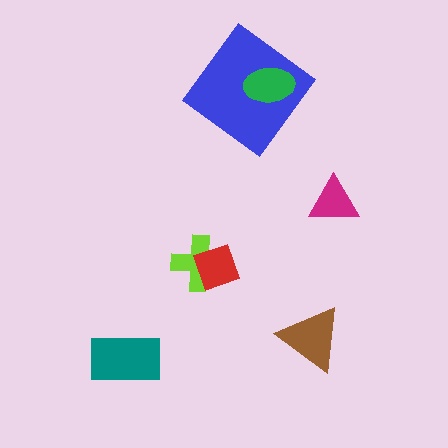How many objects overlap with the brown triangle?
0 objects overlap with the brown triangle.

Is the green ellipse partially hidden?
No, no other shape covers it.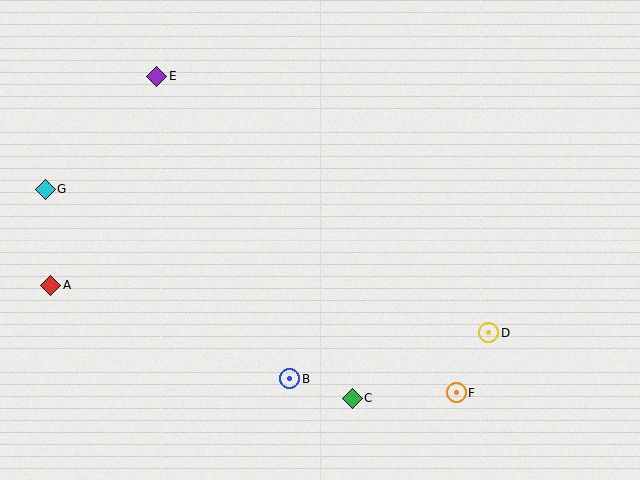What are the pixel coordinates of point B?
Point B is at (290, 379).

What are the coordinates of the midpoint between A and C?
The midpoint between A and C is at (202, 342).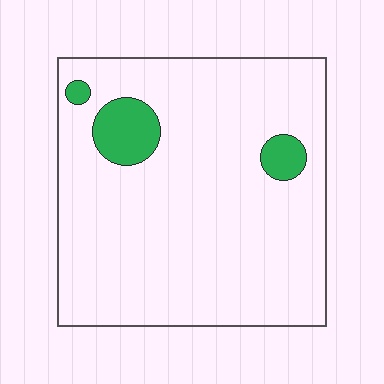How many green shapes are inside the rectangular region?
3.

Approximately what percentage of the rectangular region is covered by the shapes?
Approximately 10%.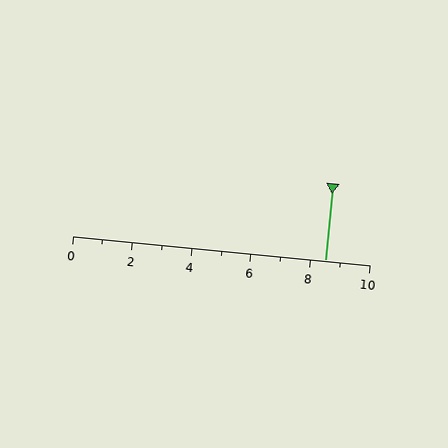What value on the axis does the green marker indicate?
The marker indicates approximately 8.5.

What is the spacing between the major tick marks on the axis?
The major ticks are spaced 2 apart.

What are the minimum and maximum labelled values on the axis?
The axis runs from 0 to 10.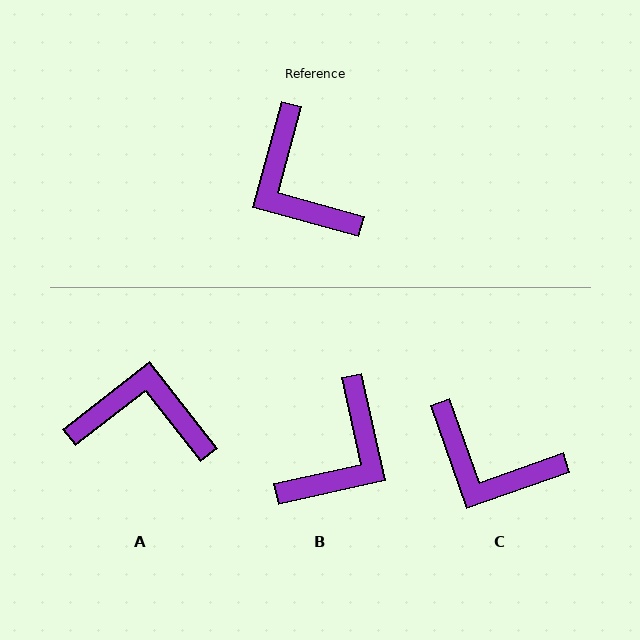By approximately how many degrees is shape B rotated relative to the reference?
Approximately 118 degrees counter-clockwise.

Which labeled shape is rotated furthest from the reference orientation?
A, about 127 degrees away.